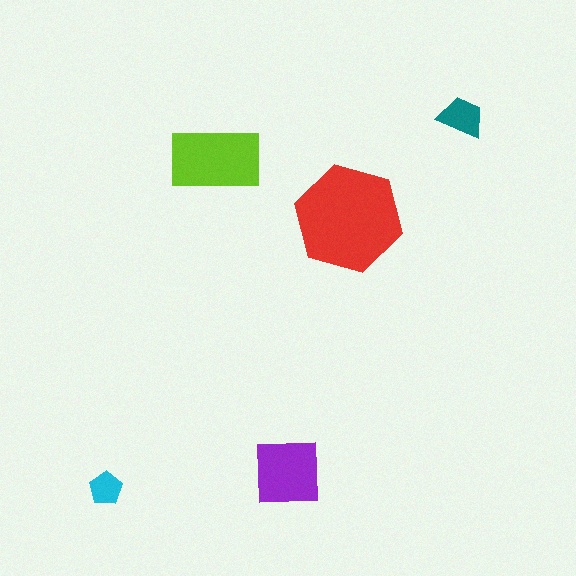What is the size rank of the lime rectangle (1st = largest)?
2nd.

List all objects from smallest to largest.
The cyan pentagon, the teal trapezoid, the purple square, the lime rectangle, the red hexagon.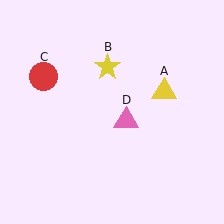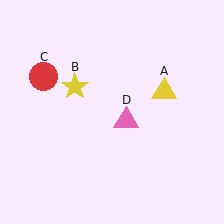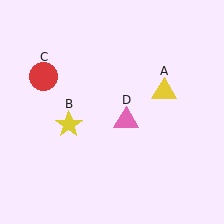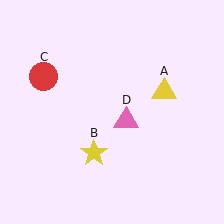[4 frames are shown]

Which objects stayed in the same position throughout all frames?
Yellow triangle (object A) and red circle (object C) and pink triangle (object D) remained stationary.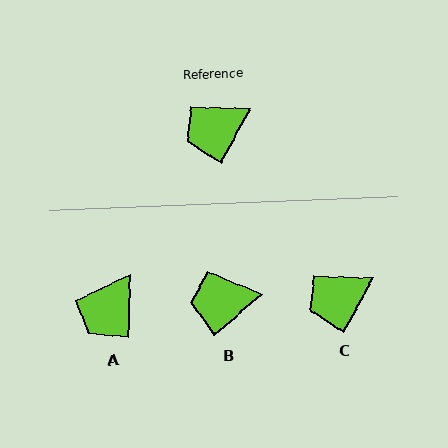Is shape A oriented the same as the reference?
No, it is off by about 27 degrees.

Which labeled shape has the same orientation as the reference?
C.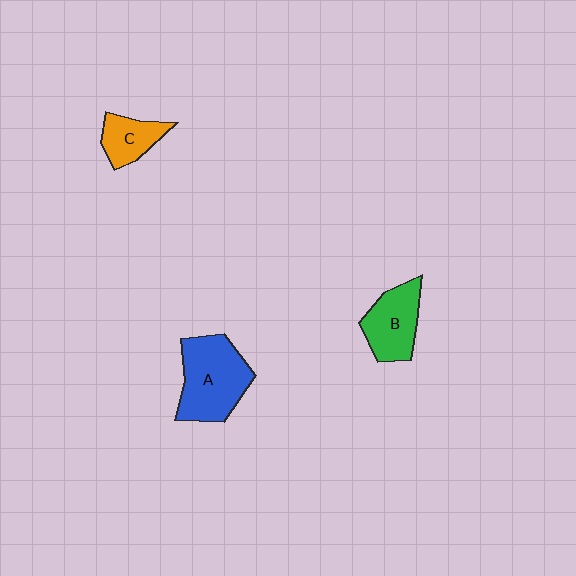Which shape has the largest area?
Shape A (blue).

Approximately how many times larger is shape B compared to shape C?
Approximately 1.5 times.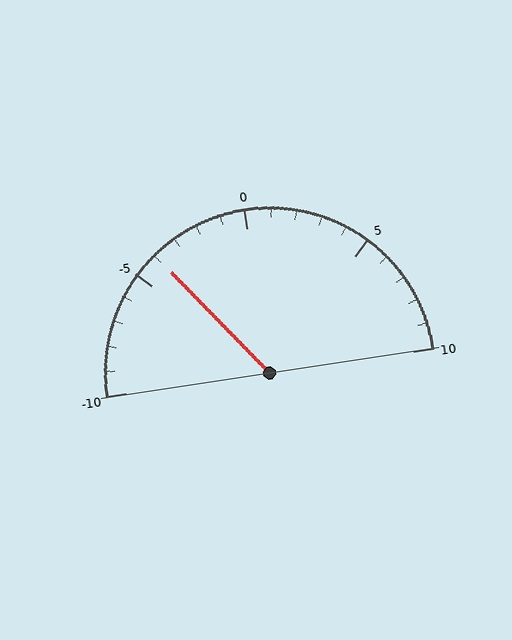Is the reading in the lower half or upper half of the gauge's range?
The reading is in the lower half of the range (-10 to 10).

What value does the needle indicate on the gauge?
The needle indicates approximately -4.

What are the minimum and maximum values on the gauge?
The gauge ranges from -10 to 10.